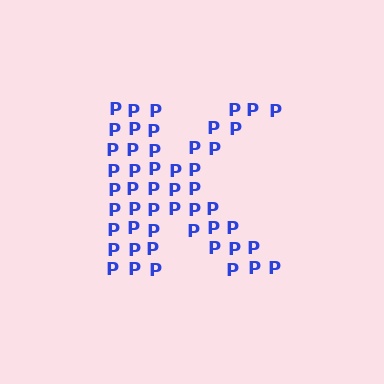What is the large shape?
The large shape is the letter K.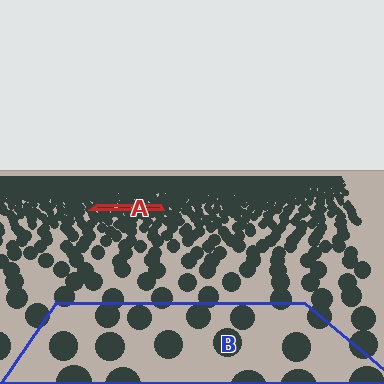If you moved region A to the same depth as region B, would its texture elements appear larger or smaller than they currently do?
They would appear larger. At a closer depth, the same texture elements are projected at a bigger on-screen size.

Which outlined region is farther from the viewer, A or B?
Region A is farther from the viewer — the texture elements inside it appear smaller and more densely packed.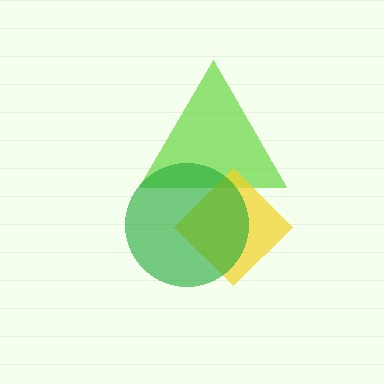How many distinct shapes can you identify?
There are 3 distinct shapes: a lime triangle, a yellow diamond, a green circle.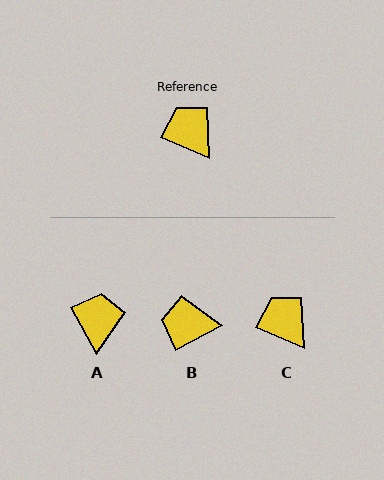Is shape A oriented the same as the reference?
No, it is off by about 38 degrees.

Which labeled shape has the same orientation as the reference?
C.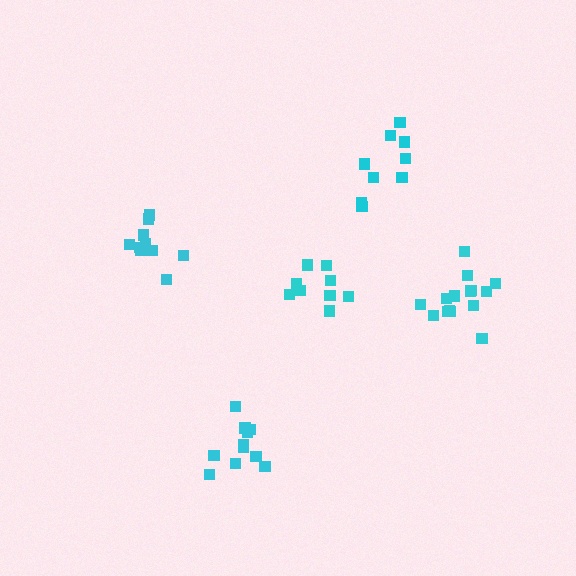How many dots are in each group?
Group 1: 11 dots, Group 2: 10 dots, Group 3: 9 dots, Group 4: 15 dots, Group 5: 9 dots (54 total).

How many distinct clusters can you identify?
There are 5 distinct clusters.